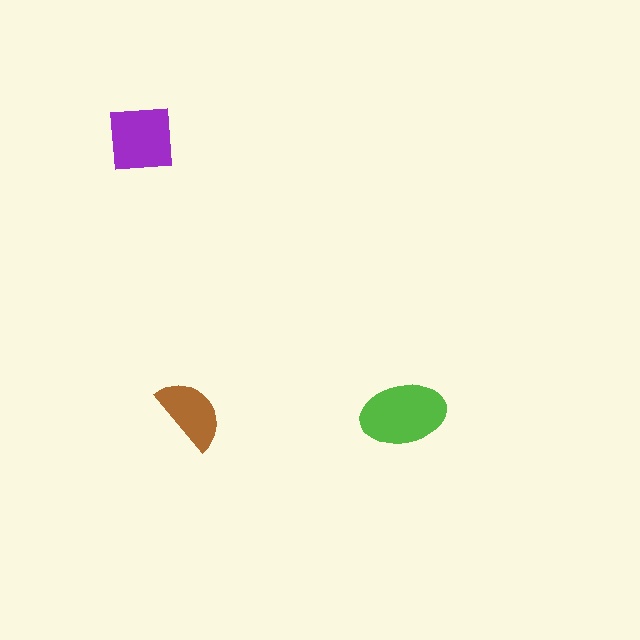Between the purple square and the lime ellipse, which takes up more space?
The lime ellipse.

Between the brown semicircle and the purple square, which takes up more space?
The purple square.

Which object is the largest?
The lime ellipse.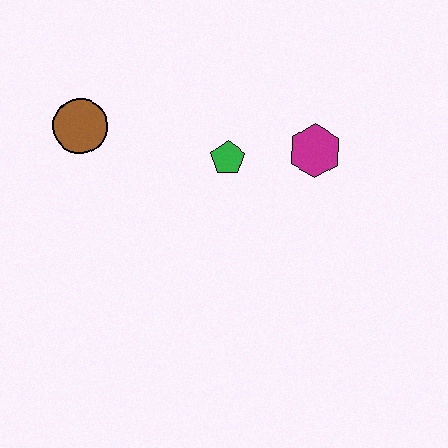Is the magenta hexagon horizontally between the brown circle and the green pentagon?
No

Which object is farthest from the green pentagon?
The brown circle is farthest from the green pentagon.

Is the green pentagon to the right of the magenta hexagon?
No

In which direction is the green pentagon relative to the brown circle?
The green pentagon is to the right of the brown circle.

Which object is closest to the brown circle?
The green pentagon is closest to the brown circle.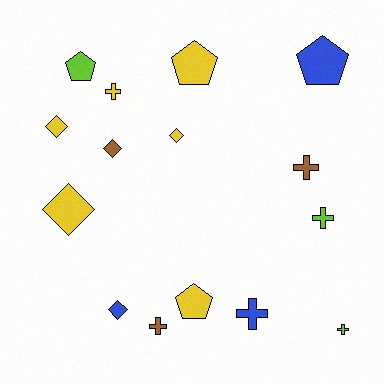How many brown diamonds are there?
There is 1 brown diamond.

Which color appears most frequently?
Yellow, with 6 objects.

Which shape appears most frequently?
Cross, with 6 objects.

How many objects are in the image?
There are 15 objects.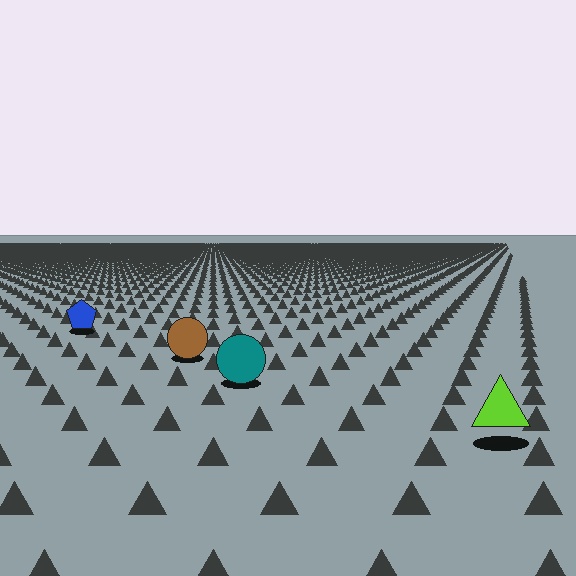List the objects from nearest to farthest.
From nearest to farthest: the lime triangle, the teal circle, the brown circle, the blue pentagon.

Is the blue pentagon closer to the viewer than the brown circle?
No. The brown circle is closer — you can tell from the texture gradient: the ground texture is coarser near it.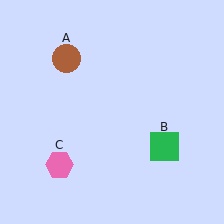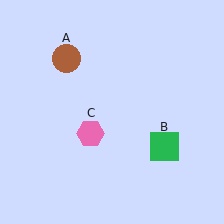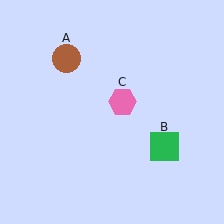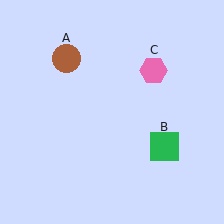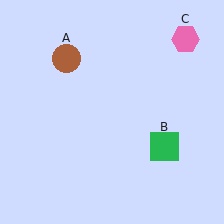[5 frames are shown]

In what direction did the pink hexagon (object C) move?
The pink hexagon (object C) moved up and to the right.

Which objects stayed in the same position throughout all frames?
Brown circle (object A) and green square (object B) remained stationary.